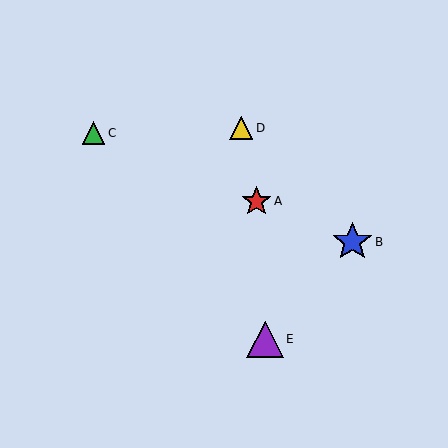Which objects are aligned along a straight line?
Objects A, B, C are aligned along a straight line.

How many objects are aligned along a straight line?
3 objects (A, B, C) are aligned along a straight line.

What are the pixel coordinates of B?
Object B is at (352, 242).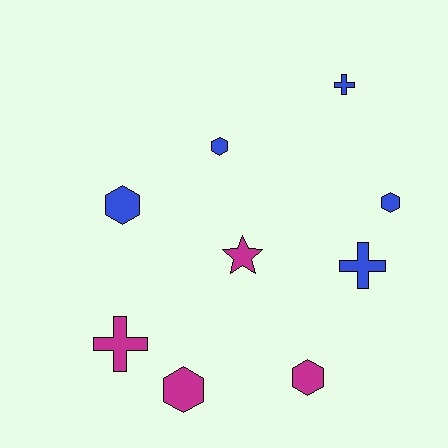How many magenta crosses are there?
There is 1 magenta cross.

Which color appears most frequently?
Blue, with 5 objects.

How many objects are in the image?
There are 9 objects.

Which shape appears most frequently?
Hexagon, with 5 objects.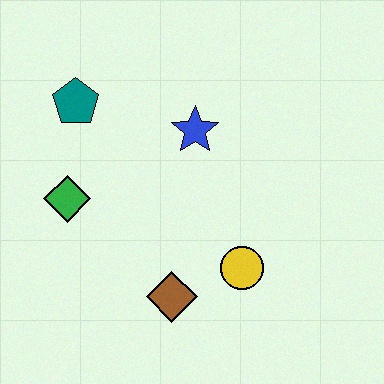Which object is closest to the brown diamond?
The yellow circle is closest to the brown diamond.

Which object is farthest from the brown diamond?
The teal pentagon is farthest from the brown diamond.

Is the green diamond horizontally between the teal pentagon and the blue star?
No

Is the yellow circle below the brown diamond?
No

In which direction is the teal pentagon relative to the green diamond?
The teal pentagon is above the green diamond.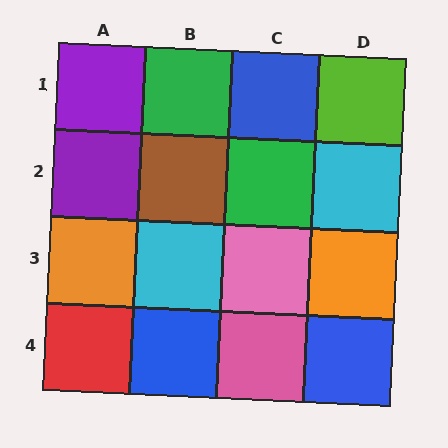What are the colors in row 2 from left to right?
Purple, brown, green, cyan.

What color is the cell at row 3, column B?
Cyan.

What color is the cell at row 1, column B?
Green.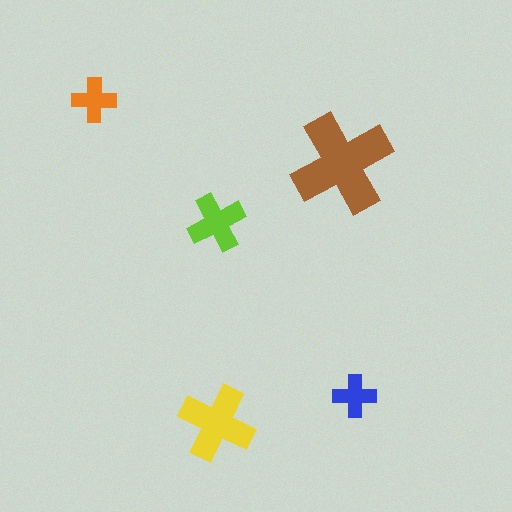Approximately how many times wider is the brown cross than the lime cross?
About 2 times wider.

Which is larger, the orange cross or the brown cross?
The brown one.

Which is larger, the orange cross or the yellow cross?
The yellow one.